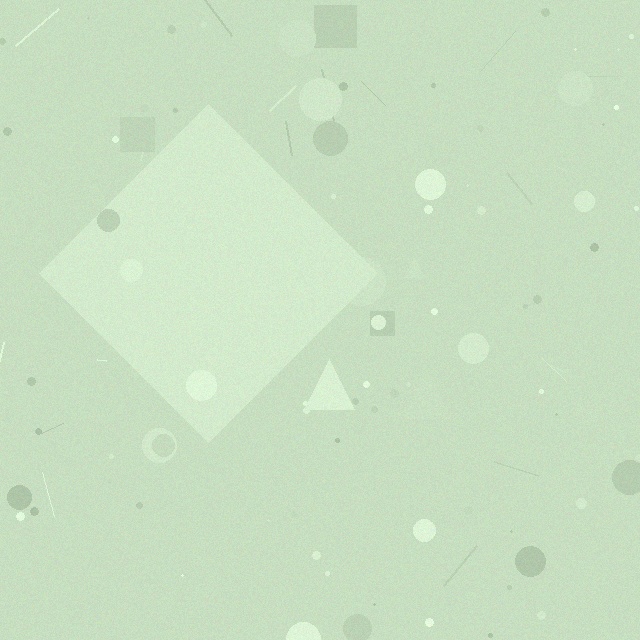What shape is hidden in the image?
A diamond is hidden in the image.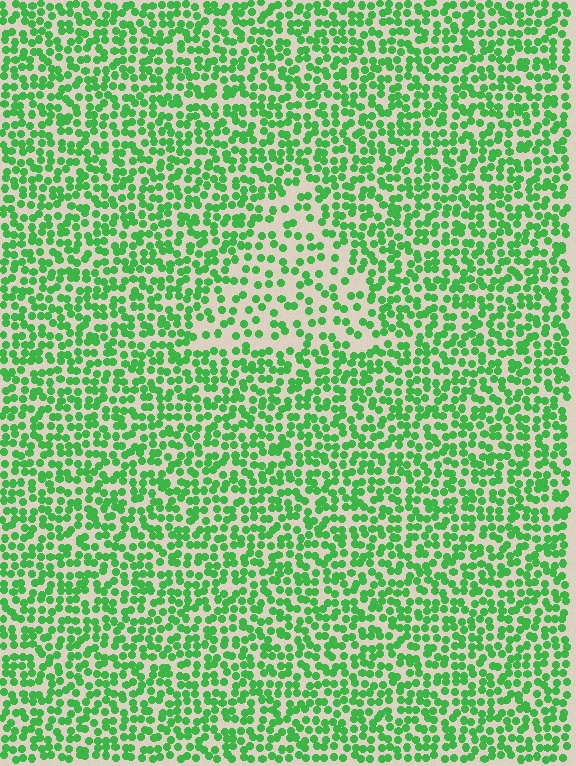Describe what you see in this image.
The image contains small green elements arranged at two different densities. A triangle-shaped region is visible where the elements are less densely packed than the surrounding area.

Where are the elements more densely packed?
The elements are more densely packed outside the triangle boundary.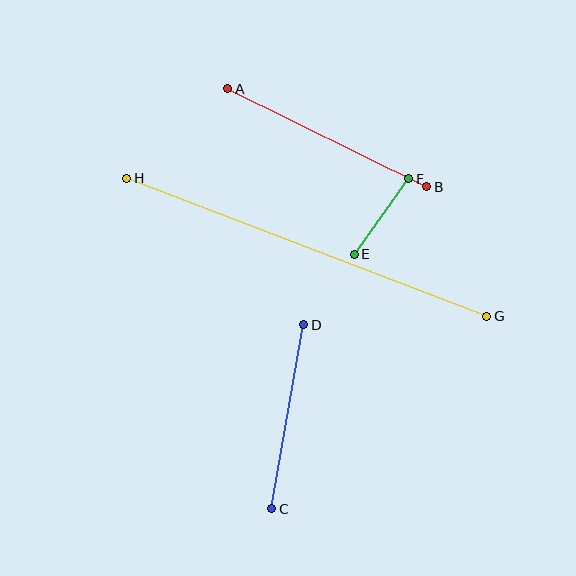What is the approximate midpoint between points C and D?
The midpoint is at approximately (288, 417) pixels.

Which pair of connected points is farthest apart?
Points G and H are farthest apart.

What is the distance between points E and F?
The distance is approximately 93 pixels.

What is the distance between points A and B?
The distance is approximately 222 pixels.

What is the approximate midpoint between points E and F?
The midpoint is at approximately (381, 217) pixels.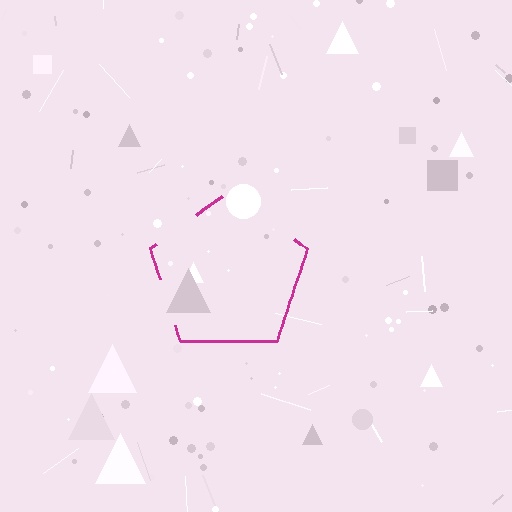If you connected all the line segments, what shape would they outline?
They would outline a pentagon.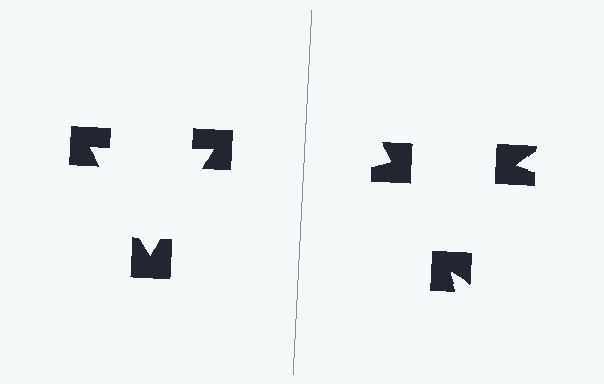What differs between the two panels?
The notched squares are positioned identically on both sides; only the wedge orientations differ. On the left they align to a triangle; on the right they are misaligned.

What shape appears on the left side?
An illusory triangle.